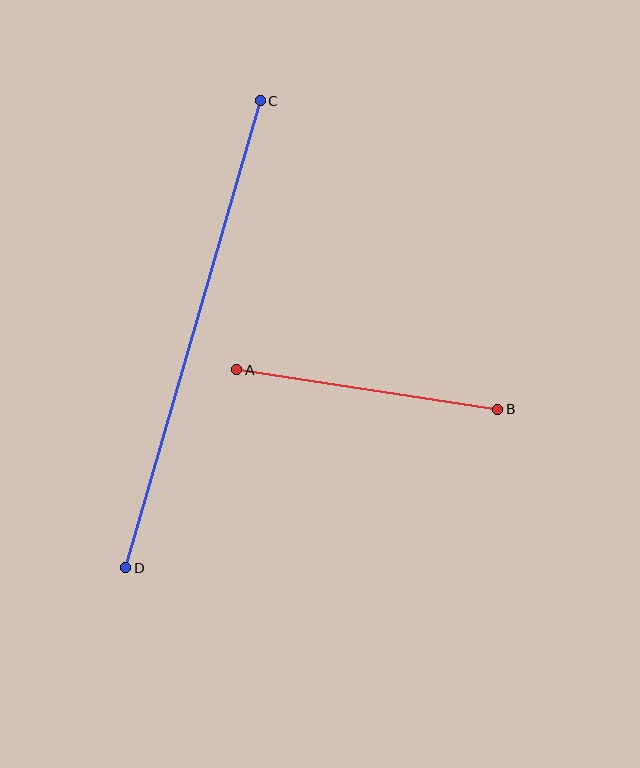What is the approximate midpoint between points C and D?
The midpoint is at approximately (193, 334) pixels.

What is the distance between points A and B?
The distance is approximately 264 pixels.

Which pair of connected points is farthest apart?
Points C and D are farthest apart.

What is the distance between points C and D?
The distance is approximately 486 pixels.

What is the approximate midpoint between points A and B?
The midpoint is at approximately (367, 389) pixels.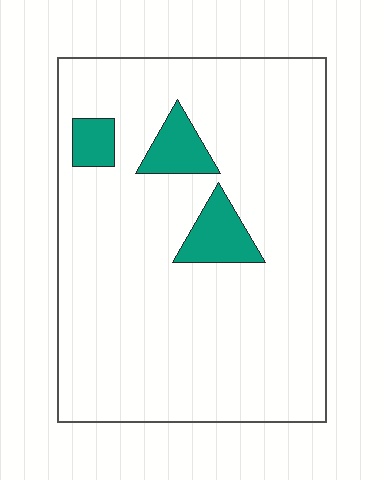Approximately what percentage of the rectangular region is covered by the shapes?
Approximately 10%.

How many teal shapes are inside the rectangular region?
3.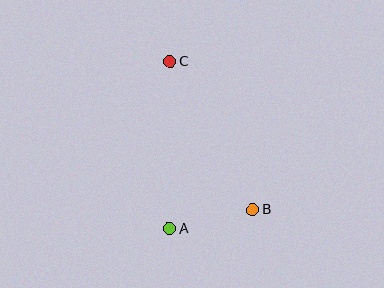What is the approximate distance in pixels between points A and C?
The distance between A and C is approximately 167 pixels.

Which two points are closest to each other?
Points A and B are closest to each other.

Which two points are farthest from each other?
Points B and C are farthest from each other.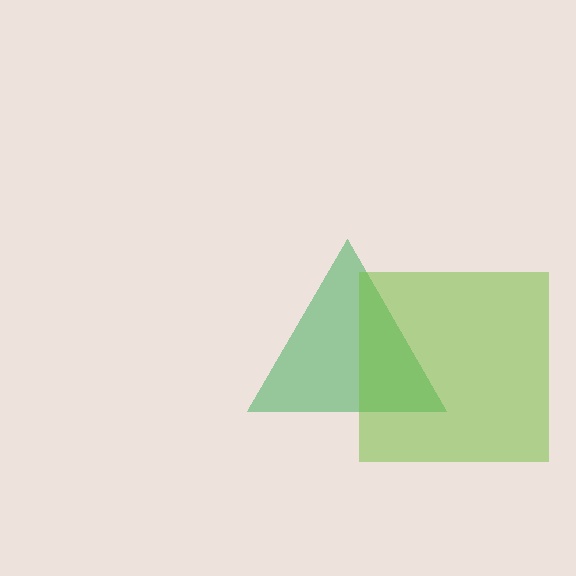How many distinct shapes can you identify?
There are 2 distinct shapes: a green triangle, a lime square.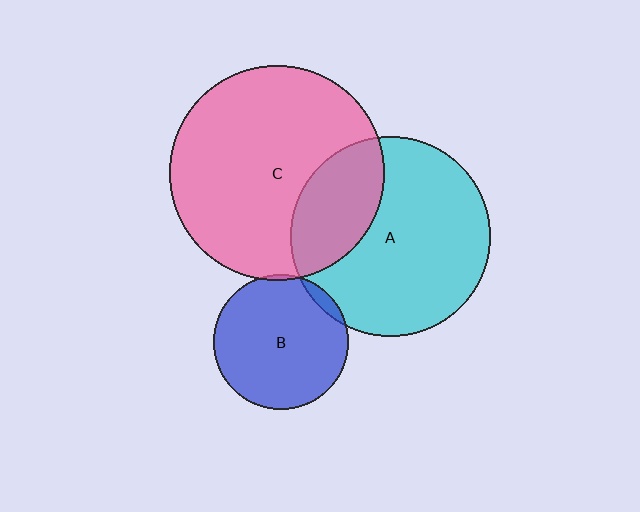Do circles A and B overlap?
Yes.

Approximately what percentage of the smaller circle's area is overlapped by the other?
Approximately 5%.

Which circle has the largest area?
Circle C (pink).